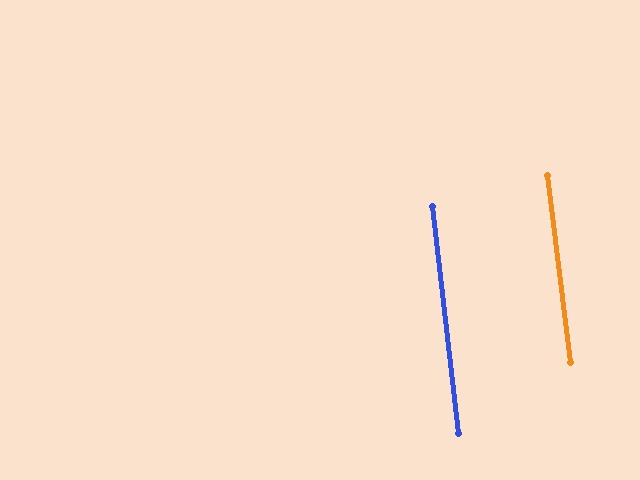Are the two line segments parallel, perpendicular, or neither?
Parallel — their directions differ by only 0.5°.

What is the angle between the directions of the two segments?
Approximately 0 degrees.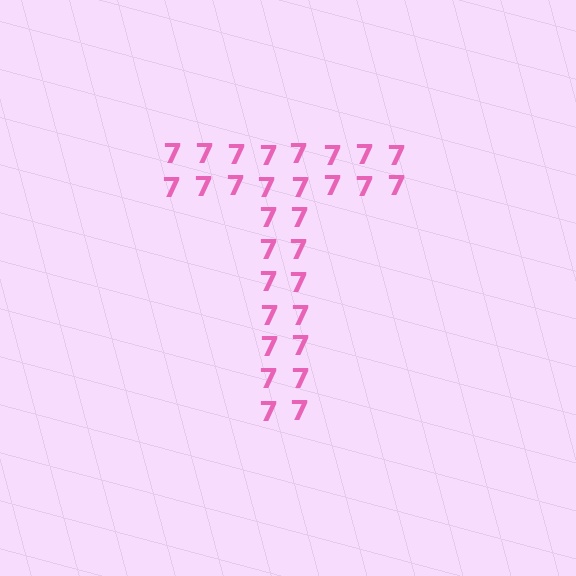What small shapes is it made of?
It is made of small digit 7's.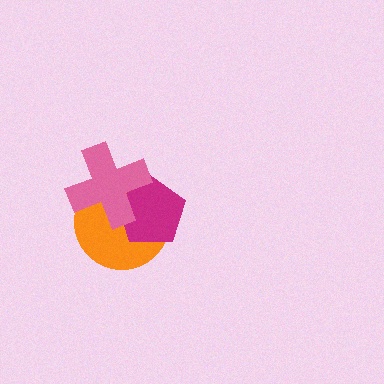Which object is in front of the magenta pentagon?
The pink cross is in front of the magenta pentagon.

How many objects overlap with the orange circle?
2 objects overlap with the orange circle.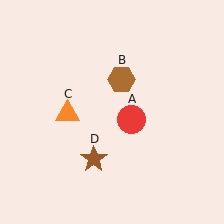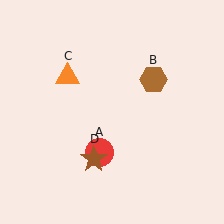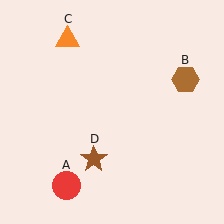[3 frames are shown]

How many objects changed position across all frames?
3 objects changed position: red circle (object A), brown hexagon (object B), orange triangle (object C).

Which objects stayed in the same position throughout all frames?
Brown star (object D) remained stationary.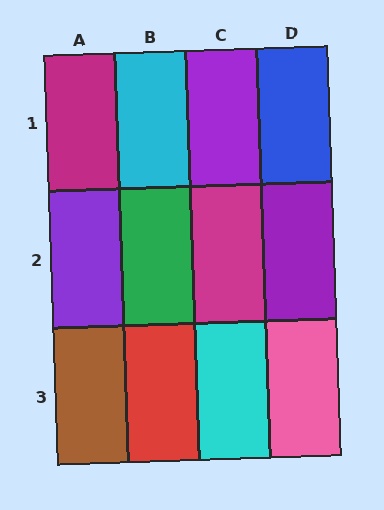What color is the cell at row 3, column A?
Brown.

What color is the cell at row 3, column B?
Red.